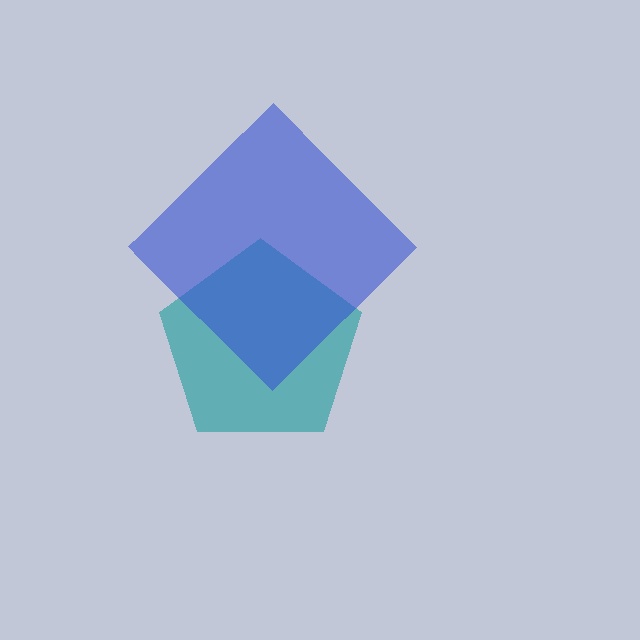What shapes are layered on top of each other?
The layered shapes are: a teal pentagon, a blue diamond.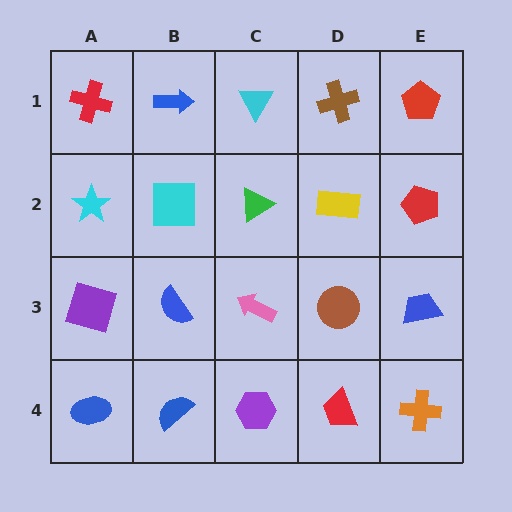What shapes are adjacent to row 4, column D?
A brown circle (row 3, column D), a purple hexagon (row 4, column C), an orange cross (row 4, column E).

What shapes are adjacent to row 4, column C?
A pink arrow (row 3, column C), a blue semicircle (row 4, column B), a red trapezoid (row 4, column D).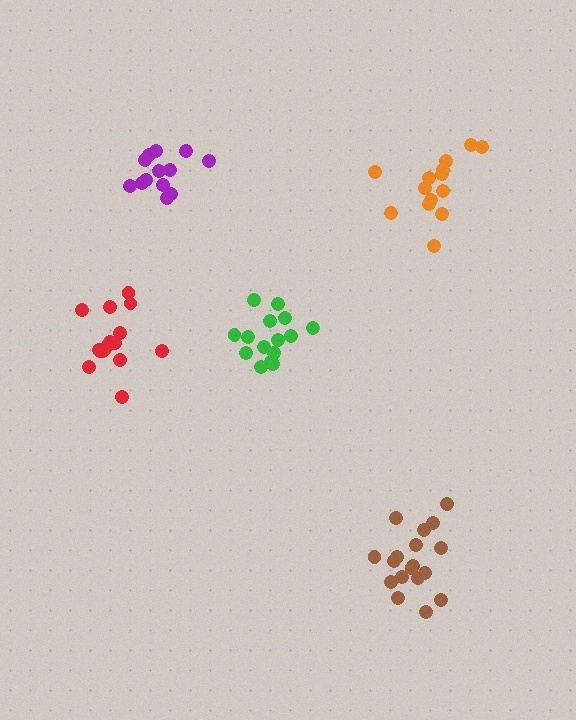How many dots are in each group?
Group 1: 13 dots, Group 2: 15 dots, Group 3: 18 dots, Group 4: 16 dots, Group 5: 14 dots (76 total).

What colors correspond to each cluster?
The clusters are colored: purple, green, brown, red, orange.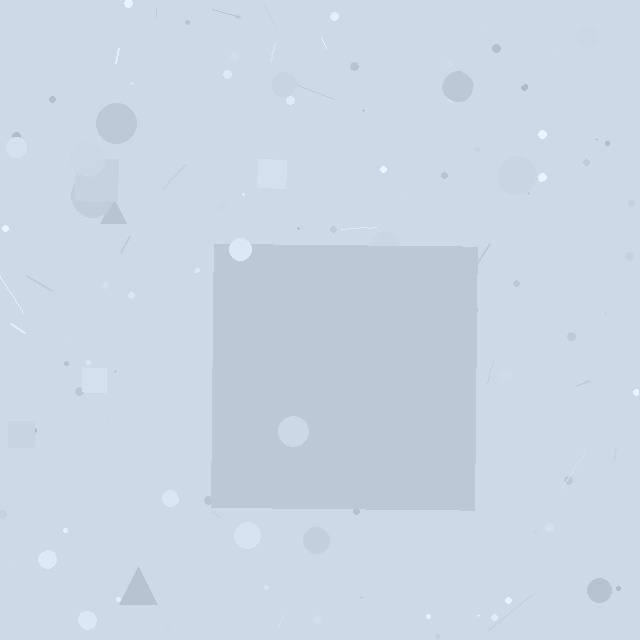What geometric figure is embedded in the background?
A square is embedded in the background.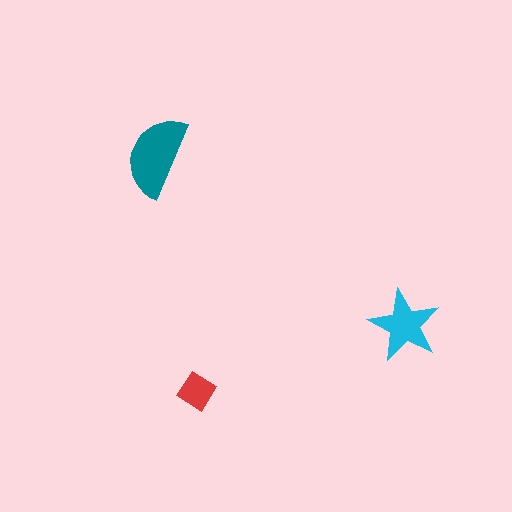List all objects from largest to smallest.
The teal semicircle, the cyan star, the red diamond.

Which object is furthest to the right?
The cyan star is rightmost.